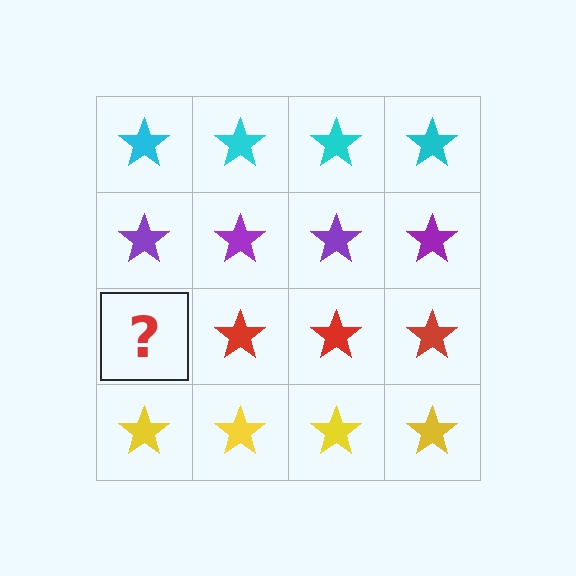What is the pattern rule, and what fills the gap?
The rule is that each row has a consistent color. The gap should be filled with a red star.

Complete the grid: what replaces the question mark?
The question mark should be replaced with a red star.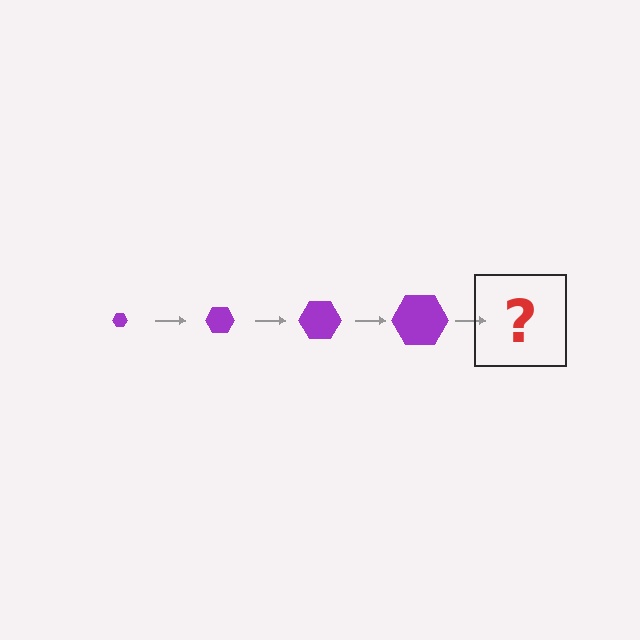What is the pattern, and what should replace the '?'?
The pattern is that the hexagon gets progressively larger each step. The '?' should be a purple hexagon, larger than the previous one.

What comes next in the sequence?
The next element should be a purple hexagon, larger than the previous one.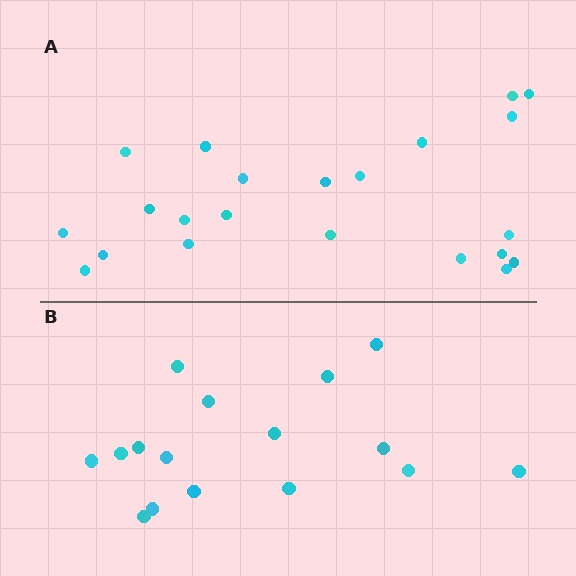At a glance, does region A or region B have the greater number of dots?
Region A (the top region) has more dots.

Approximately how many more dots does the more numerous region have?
Region A has about 6 more dots than region B.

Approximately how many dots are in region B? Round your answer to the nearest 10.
About 20 dots. (The exact count is 16, which rounds to 20.)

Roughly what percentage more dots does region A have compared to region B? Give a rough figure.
About 40% more.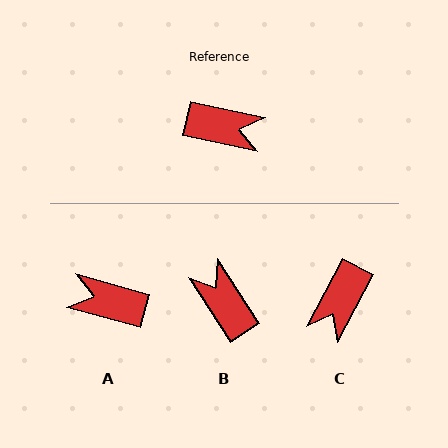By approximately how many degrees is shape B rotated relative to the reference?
Approximately 135 degrees counter-clockwise.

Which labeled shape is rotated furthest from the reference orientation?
A, about 177 degrees away.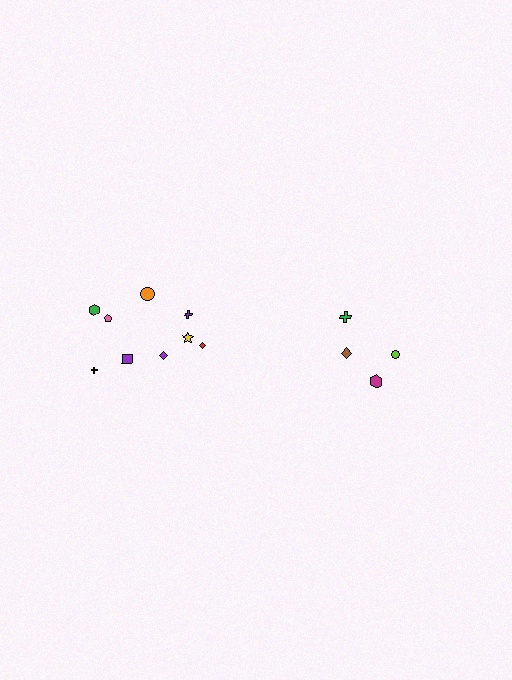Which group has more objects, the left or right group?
The left group.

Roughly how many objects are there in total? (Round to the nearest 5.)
Roughly 15 objects in total.